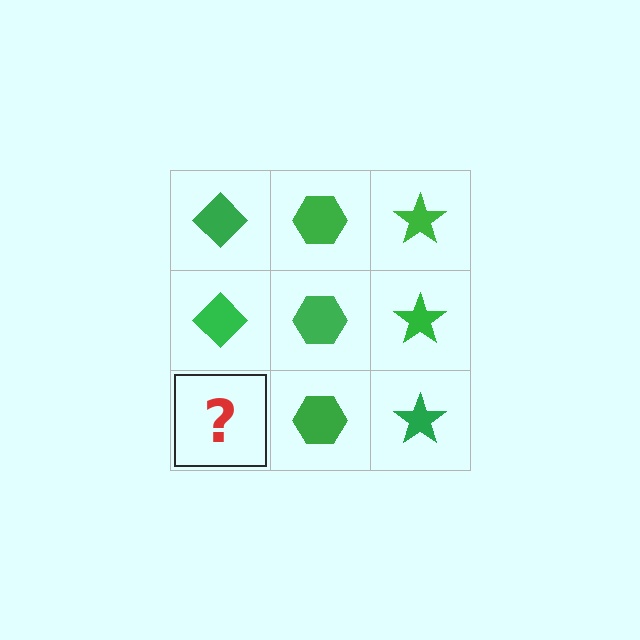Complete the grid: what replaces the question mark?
The question mark should be replaced with a green diamond.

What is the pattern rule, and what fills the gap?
The rule is that each column has a consistent shape. The gap should be filled with a green diamond.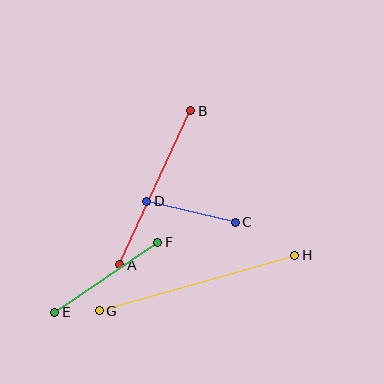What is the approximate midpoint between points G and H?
The midpoint is at approximately (197, 283) pixels.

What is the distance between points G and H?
The distance is approximately 204 pixels.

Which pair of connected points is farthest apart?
Points G and H are farthest apart.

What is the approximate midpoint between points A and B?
The midpoint is at approximately (155, 188) pixels.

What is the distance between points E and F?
The distance is approximately 125 pixels.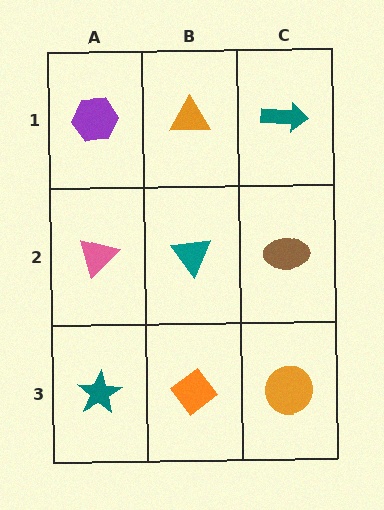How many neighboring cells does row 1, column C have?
2.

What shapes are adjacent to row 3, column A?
A pink triangle (row 2, column A), an orange diamond (row 3, column B).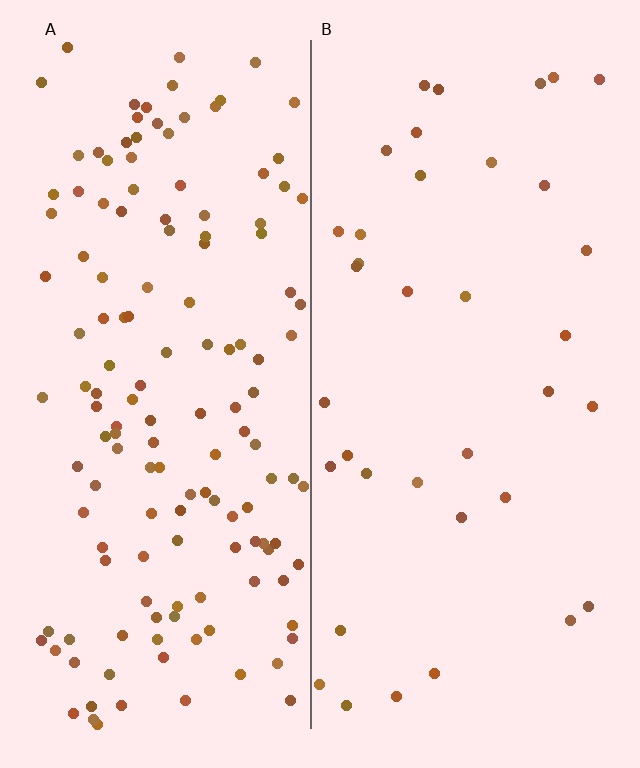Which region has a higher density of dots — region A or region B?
A (the left).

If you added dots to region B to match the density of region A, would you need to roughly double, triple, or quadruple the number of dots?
Approximately quadruple.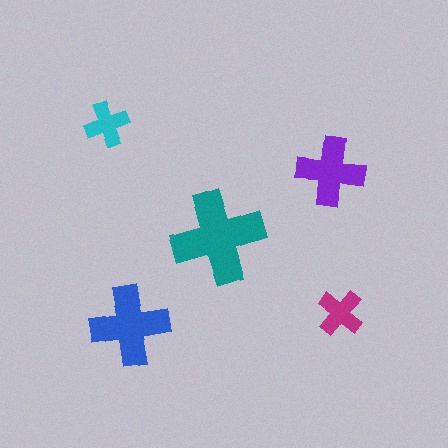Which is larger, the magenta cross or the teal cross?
The teal one.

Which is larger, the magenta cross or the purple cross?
The purple one.